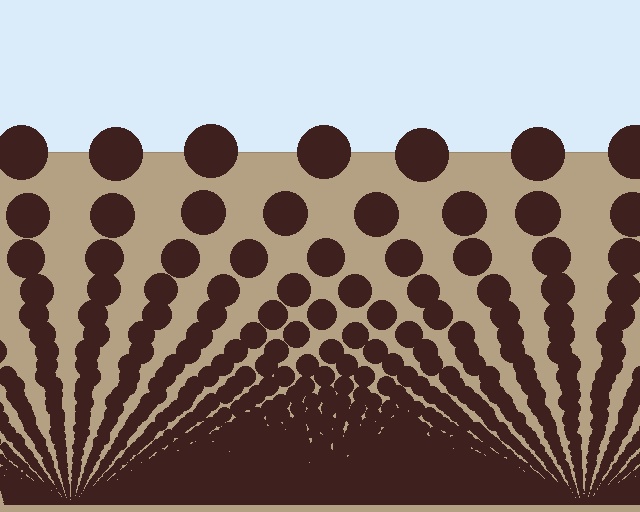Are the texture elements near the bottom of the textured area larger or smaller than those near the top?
Smaller. The gradient is inverted — elements near the bottom are smaller and denser.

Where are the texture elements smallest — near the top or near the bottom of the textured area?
Near the bottom.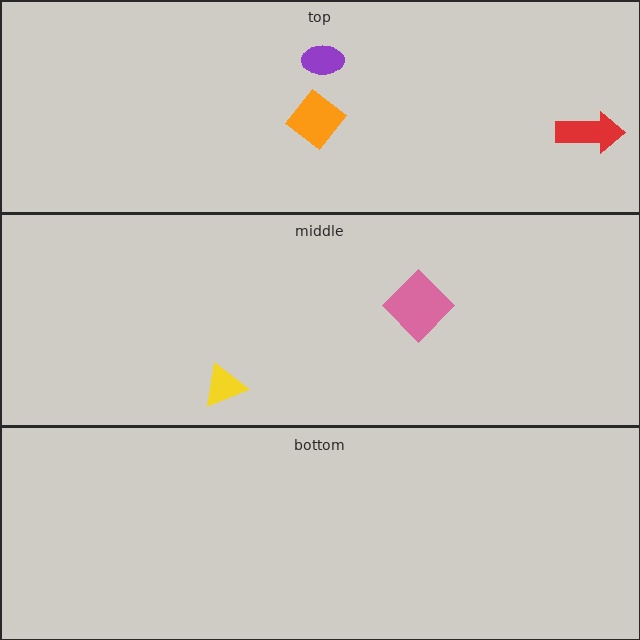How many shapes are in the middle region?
2.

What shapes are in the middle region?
The pink diamond, the yellow triangle.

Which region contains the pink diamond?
The middle region.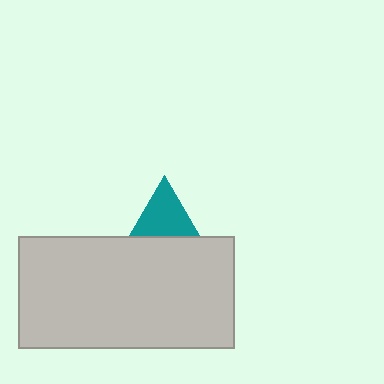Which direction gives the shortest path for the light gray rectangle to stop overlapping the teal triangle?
Moving down gives the shortest separation.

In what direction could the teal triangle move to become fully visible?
The teal triangle could move up. That would shift it out from behind the light gray rectangle entirely.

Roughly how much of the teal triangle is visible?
A small part of it is visible (roughly 38%).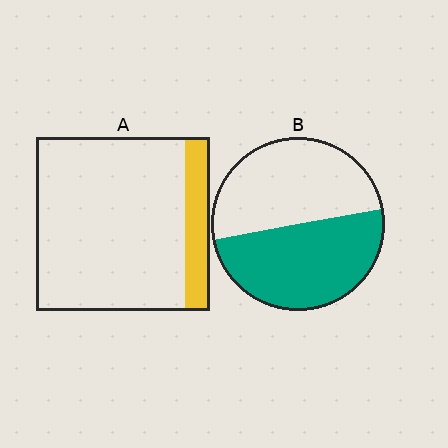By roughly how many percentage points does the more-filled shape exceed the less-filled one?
By roughly 35 percentage points (B over A).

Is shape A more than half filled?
No.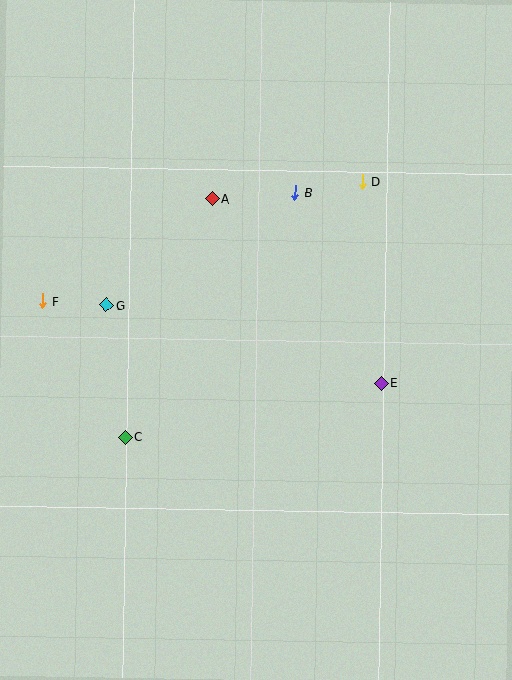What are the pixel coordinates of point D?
Point D is at (362, 181).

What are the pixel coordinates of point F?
Point F is at (42, 301).